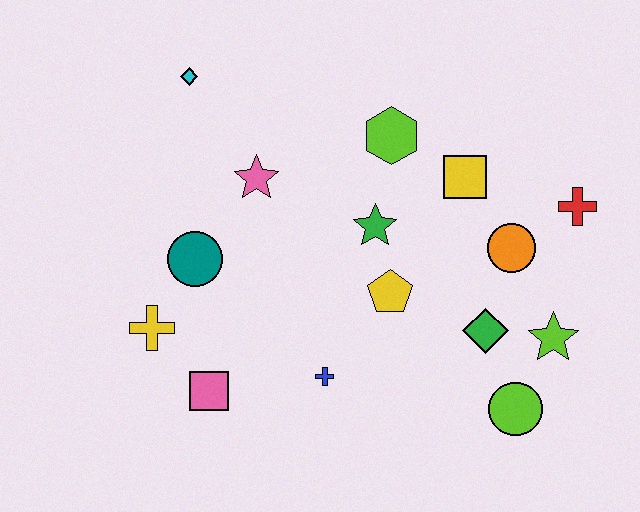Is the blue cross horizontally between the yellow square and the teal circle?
Yes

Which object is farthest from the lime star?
The cyan diamond is farthest from the lime star.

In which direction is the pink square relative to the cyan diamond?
The pink square is below the cyan diamond.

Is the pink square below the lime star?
Yes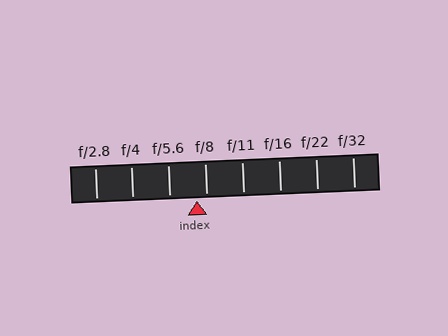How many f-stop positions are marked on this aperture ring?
There are 8 f-stop positions marked.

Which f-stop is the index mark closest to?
The index mark is closest to f/8.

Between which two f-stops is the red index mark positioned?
The index mark is between f/5.6 and f/8.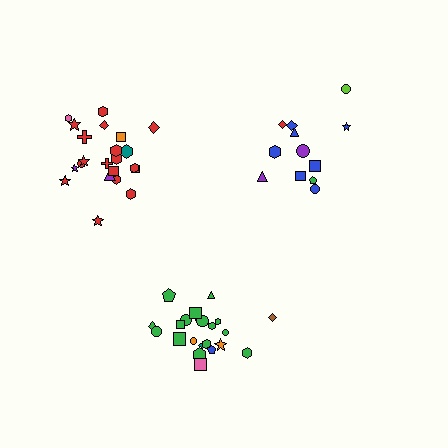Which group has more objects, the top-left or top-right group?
The top-left group.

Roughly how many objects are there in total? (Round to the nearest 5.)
Roughly 55 objects in total.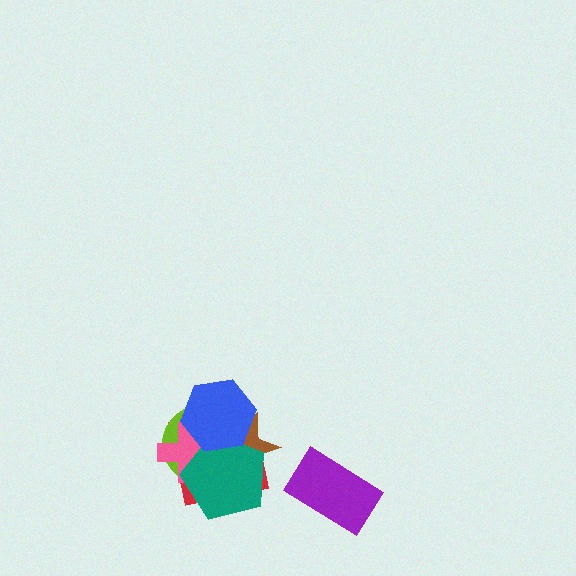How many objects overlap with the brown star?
5 objects overlap with the brown star.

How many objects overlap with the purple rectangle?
0 objects overlap with the purple rectangle.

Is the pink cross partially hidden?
Yes, it is partially covered by another shape.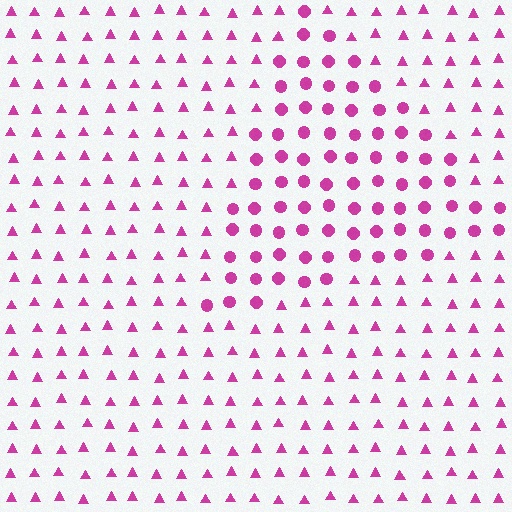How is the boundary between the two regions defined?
The boundary is defined by a change in element shape: circles inside vs. triangles outside. All elements share the same color and spacing.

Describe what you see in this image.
The image is filled with small magenta elements arranged in a uniform grid. A triangle-shaped region contains circles, while the surrounding area contains triangles. The boundary is defined purely by the change in element shape.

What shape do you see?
I see a triangle.